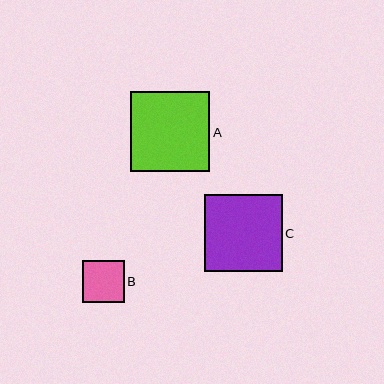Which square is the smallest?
Square B is the smallest with a size of approximately 42 pixels.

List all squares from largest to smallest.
From largest to smallest: A, C, B.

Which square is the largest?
Square A is the largest with a size of approximately 79 pixels.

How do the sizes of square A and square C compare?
Square A and square C are approximately the same size.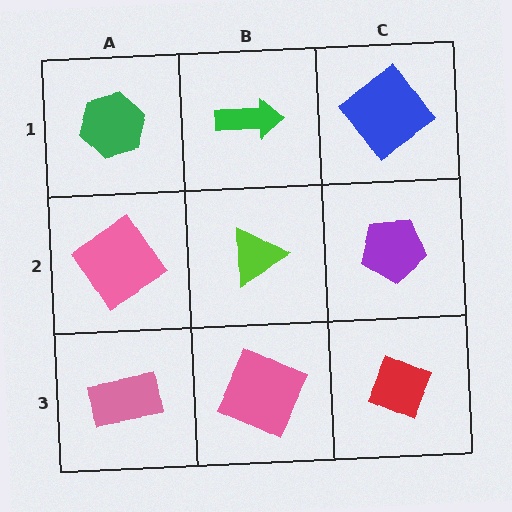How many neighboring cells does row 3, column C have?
2.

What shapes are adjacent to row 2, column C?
A blue diamond (row 1, column C), a red diamond (row 3, column C), a lime triangle (row 2, column B).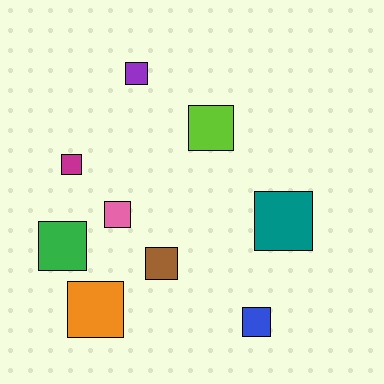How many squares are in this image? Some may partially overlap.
There are 9 squares.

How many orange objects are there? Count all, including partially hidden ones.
There is 1 orange object.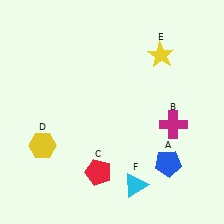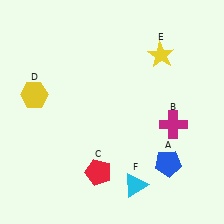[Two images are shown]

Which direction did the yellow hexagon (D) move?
The yellow hexagon (D) moved up.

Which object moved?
The yellow hexagon (D) moved up.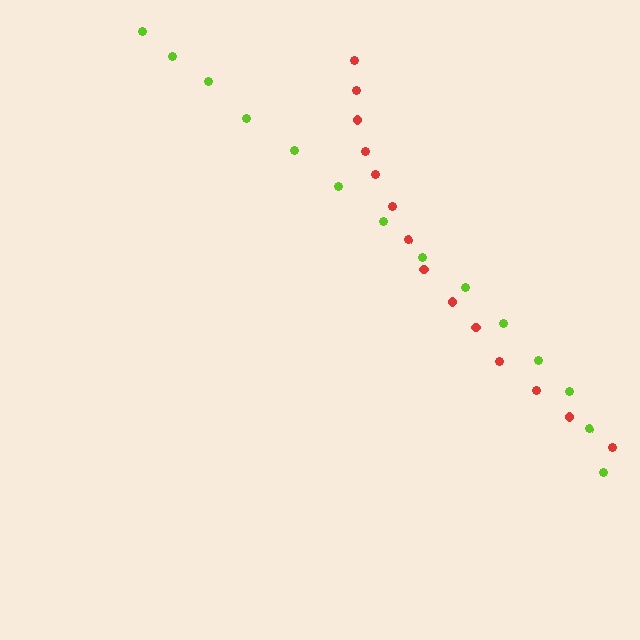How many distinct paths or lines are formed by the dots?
There are 2 distinct paths.